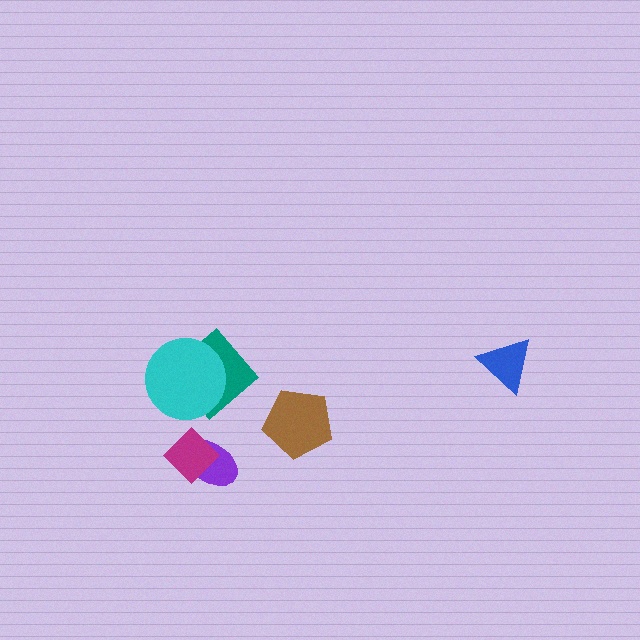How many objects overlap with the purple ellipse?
1 object overlaps with the purple ellipse.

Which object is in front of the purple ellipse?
The magenta diamond is in front of the purple ellipse.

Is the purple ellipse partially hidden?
Yes, it is partially covered by another shape.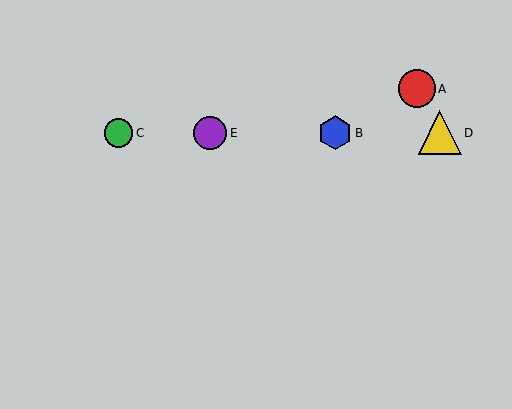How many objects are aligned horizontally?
4 objects (B, C, D, E) are aligned horizontally.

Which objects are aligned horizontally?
Objects B, C, D, E are aligned horizontally.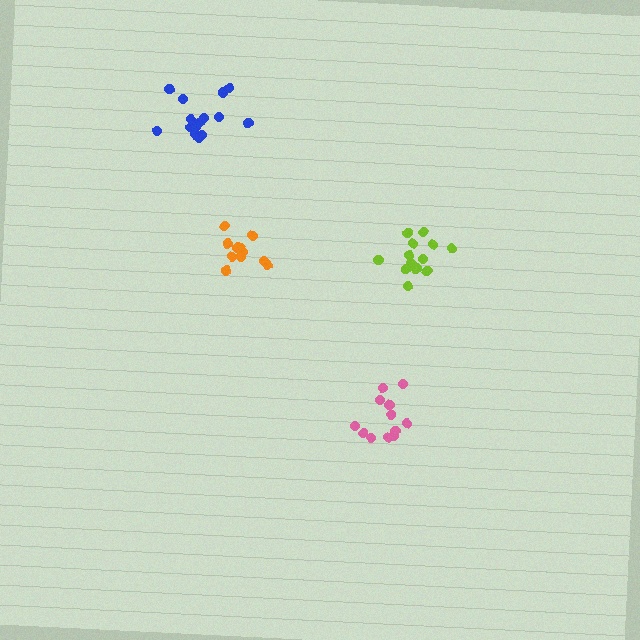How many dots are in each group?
Group 1: 13 dots, Group 2: 12 dots, Group 3: 14 dots, Group 4: 15 dots (54 total).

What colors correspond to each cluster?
The clusters are colored: pink, orange, lime, blue.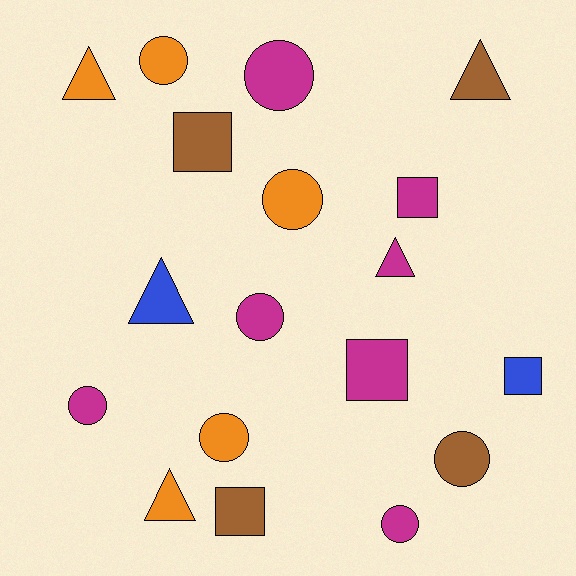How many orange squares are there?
There are no orange squares.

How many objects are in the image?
There are 18 objects.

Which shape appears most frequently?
Circle, with 8 objects.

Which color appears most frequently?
Magenta, with 7 objects.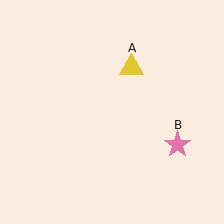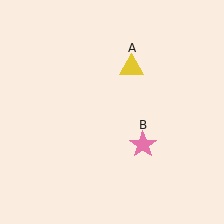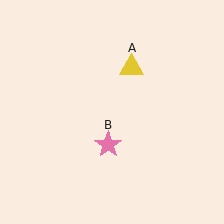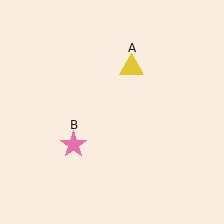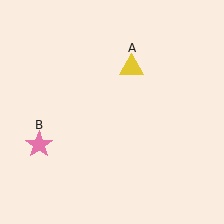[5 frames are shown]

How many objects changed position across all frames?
1 object changed position: pink star (object B).